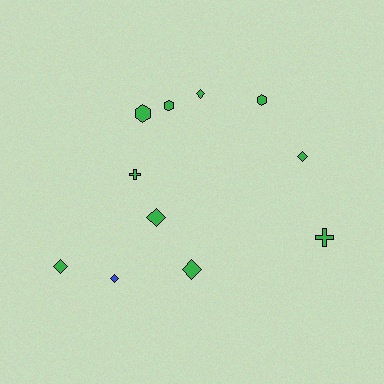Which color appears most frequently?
Green, with 10 objects.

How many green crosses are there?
There are 2 green crosses.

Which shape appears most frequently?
Diamond, with 6 objects.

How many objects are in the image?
There are 11 objects.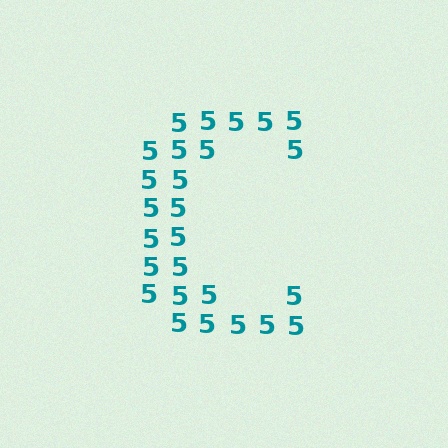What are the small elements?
The small elements are digit 5's.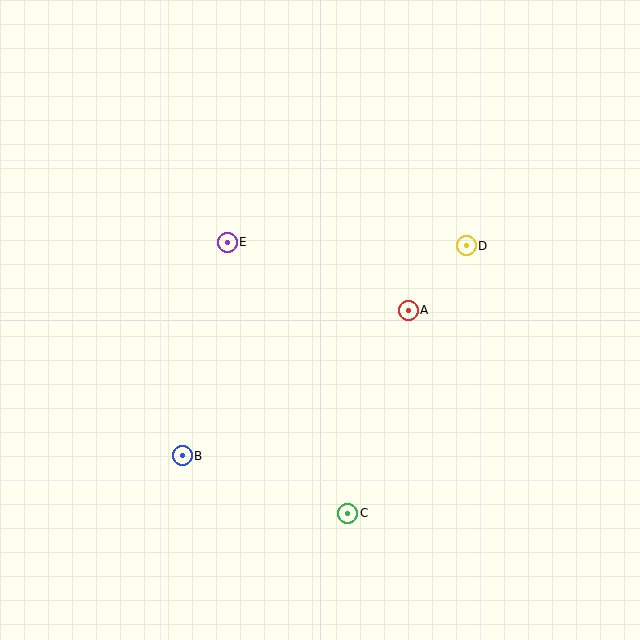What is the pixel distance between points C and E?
The distance between C and E is 296 pixels.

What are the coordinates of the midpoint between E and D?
The midpoint between E and D is at (347, 244).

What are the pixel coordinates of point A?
Point A is at (408, 310).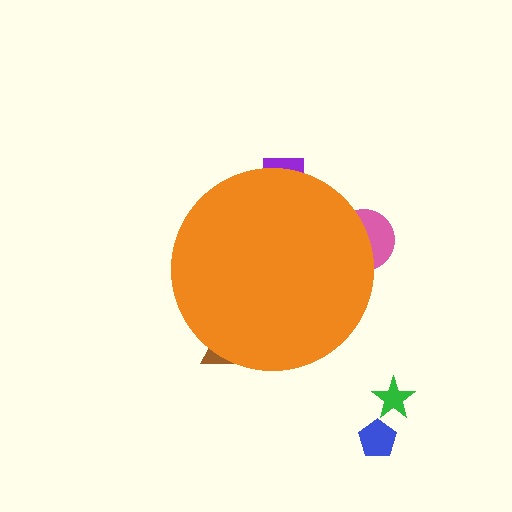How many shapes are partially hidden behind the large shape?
3 shapes are partially hidden.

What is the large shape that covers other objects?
An orange circle.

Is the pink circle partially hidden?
Yes, the pink circle is partially hidden behind the orange circle.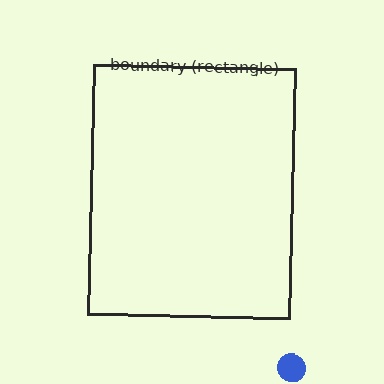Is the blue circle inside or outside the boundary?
Outside.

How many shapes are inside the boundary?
0 inside, 1 outside.